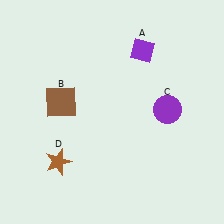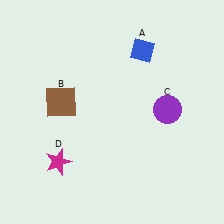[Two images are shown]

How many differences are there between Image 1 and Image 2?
There are 2 differences between the two images.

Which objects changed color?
A changed from purple to blue. D changed from brown to magenta.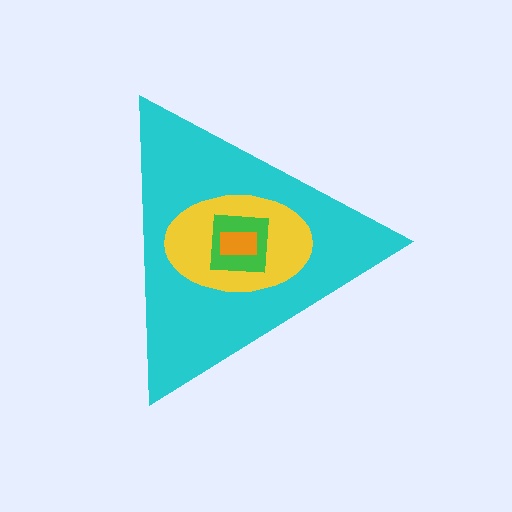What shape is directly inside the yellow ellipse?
The green square.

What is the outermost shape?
The cyan triangle.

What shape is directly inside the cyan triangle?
The yellow ellipse.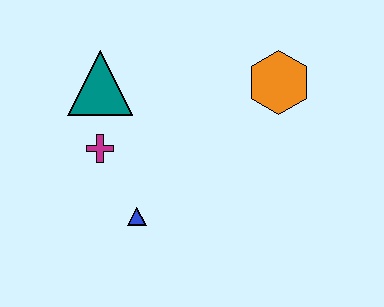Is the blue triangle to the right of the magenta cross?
Yes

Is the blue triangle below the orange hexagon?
Yes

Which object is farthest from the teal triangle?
The orange hexagon is farthest from the teal triangle.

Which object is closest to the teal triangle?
The magenta cross is closest to the teal triangle.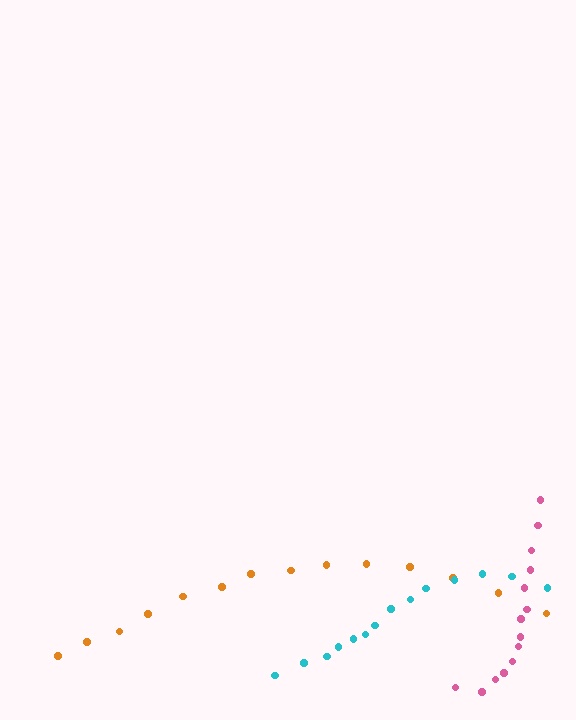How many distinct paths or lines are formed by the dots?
There are 3 distinct paths.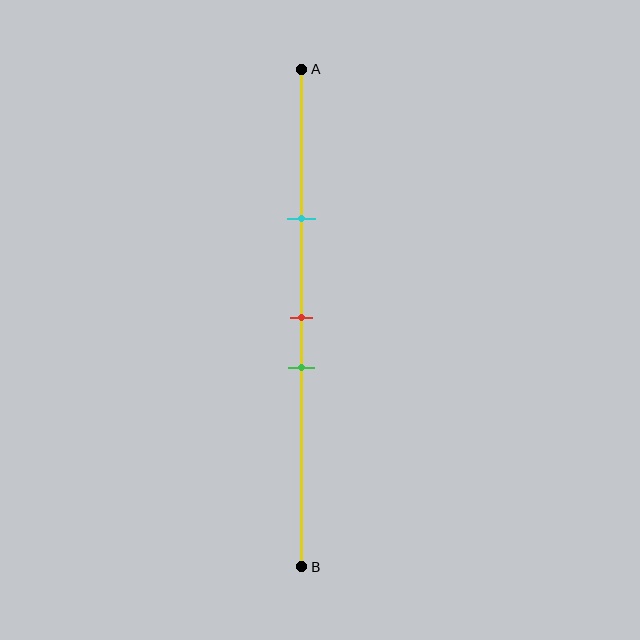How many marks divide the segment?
There are 3 marks dividing the segment.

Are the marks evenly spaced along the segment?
No, the marks are not evenly spaced.